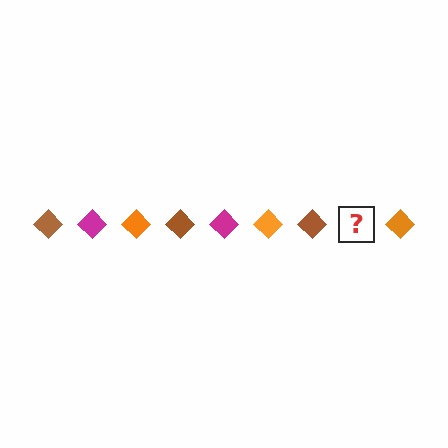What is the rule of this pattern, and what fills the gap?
The rule is that the pattern cycles through brown, magenta, orange diamonds. The gap should be filled with a magenta diamond.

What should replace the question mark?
The question mark should be replaced with a magenta diamond.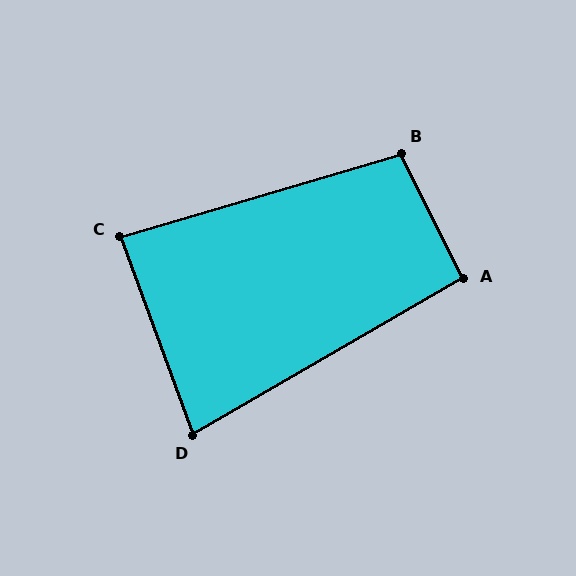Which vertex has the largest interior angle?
B, at approximately 100 degrees.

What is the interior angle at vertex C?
Approximately 86 degrees (approximately right).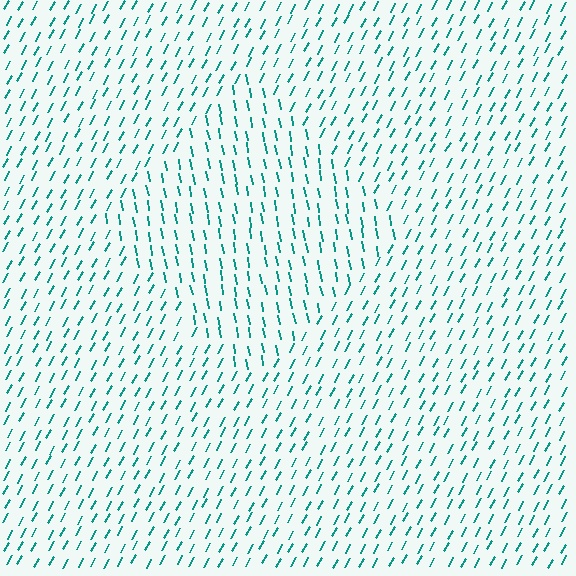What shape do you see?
I see a diamond.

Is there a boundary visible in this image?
Yes, there is a texture boundary formed by a change in line orientation.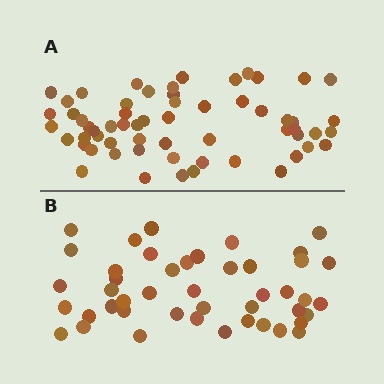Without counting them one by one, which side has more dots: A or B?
Region A (the top region) has more dots.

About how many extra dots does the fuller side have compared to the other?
Region A has approximately 15 more dots than region B.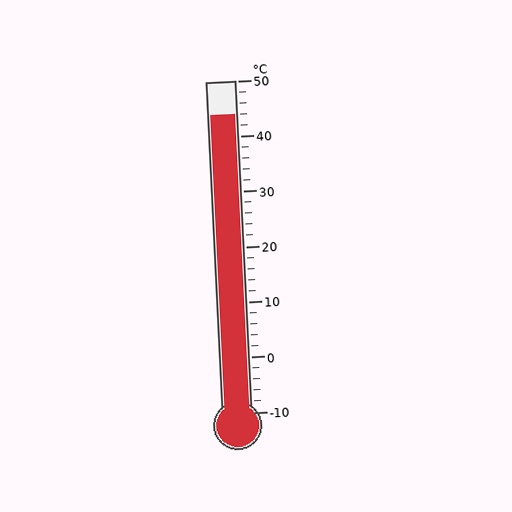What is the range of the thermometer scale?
The thermometer scale ranges from -10°C to 50°C.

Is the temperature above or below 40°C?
The temperature is above 40°C.